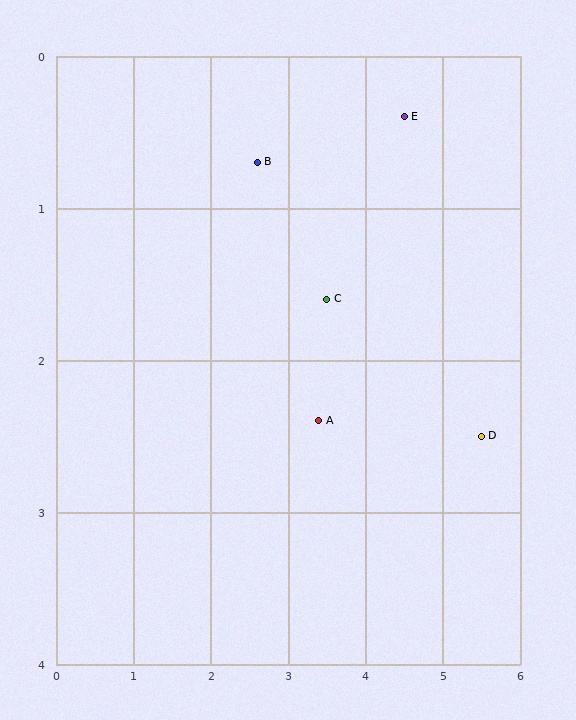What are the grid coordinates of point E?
Point E is at approximately (4.5, 0.4).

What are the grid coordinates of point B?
Point B is at approximately (2.6, 0.7).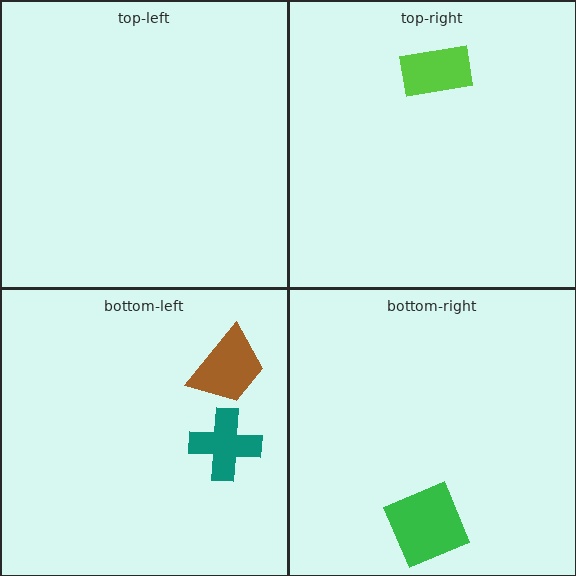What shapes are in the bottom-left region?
The teal cross, the brown trapezoid.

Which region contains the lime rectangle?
The top-right region.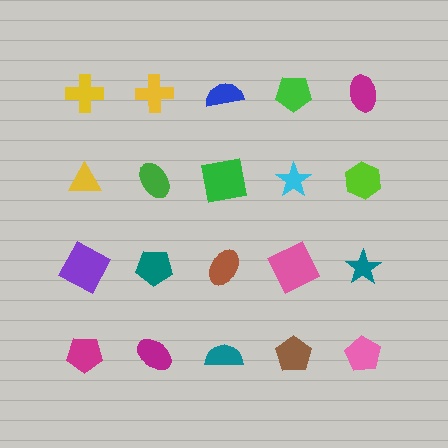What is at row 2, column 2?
A green ellipse.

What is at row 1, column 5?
A magenta ellipse.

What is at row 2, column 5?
A lime hexagon.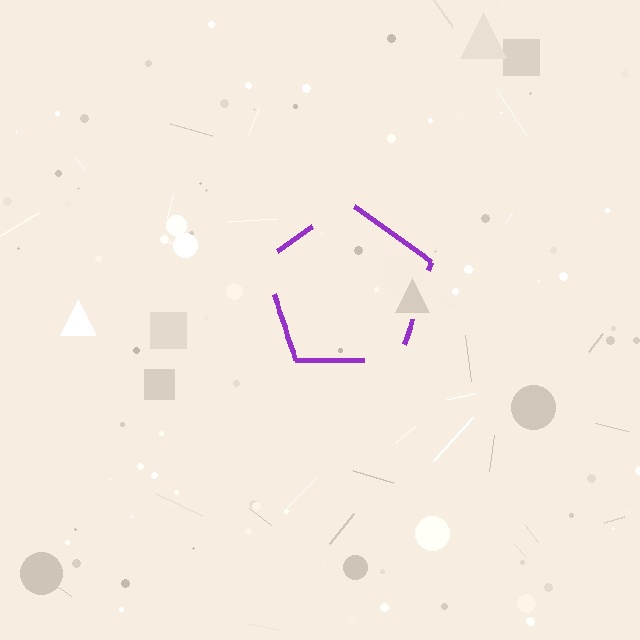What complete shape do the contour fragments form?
The contour fragments form a pentagon.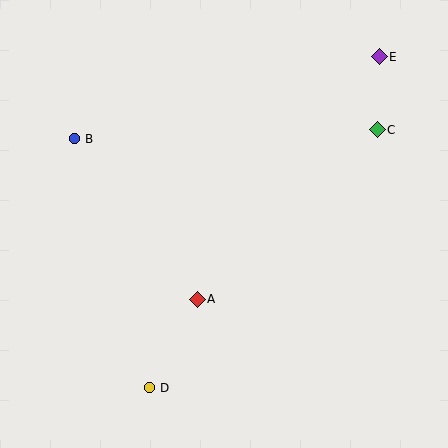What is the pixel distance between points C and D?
The distance between C and D is 344 pixels.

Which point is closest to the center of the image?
Point A at (197, 299) is closest to the center.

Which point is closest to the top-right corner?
Point E is closest to the top-right corner.